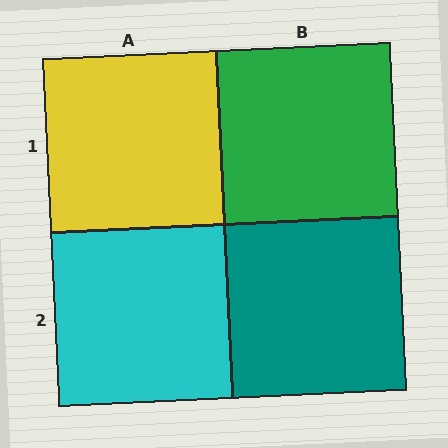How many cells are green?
1 cell is green.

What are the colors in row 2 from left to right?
Cyan, teal.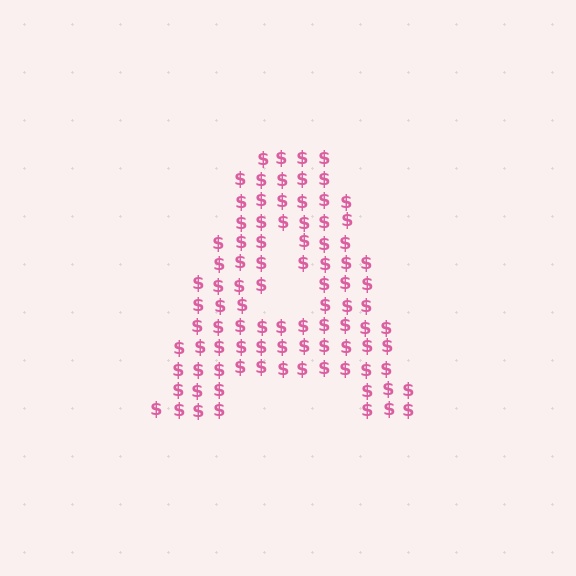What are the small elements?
The small elements are dollar signs.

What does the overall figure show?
The overall figure shows the letter A.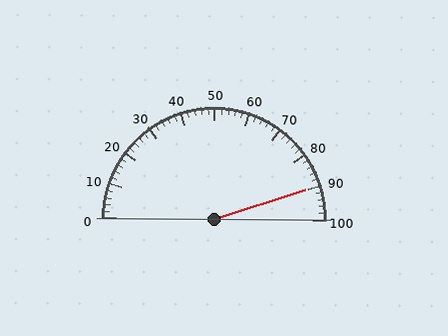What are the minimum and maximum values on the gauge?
The gauge ranges from 0 to 100.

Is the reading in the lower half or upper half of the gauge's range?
The reading is in the upper half of the range (0 to 100).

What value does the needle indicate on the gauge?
The needle indicates approximately 90.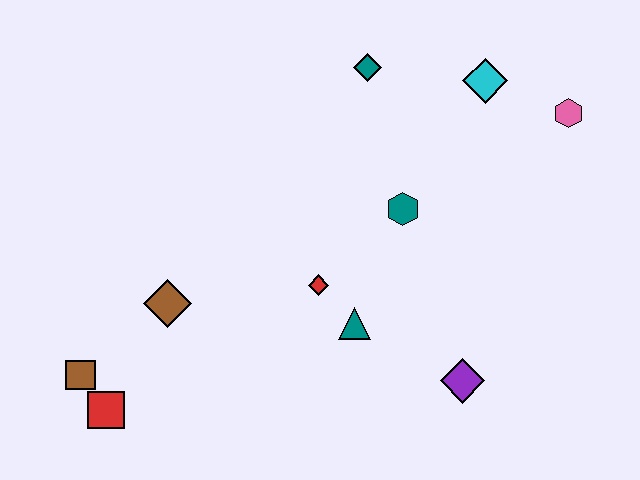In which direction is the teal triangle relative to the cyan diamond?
The teal triangle is below the cyan diamond.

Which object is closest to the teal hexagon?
The red diamond is closest to the teal hexagon.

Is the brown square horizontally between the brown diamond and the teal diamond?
No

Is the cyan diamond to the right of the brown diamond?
Yes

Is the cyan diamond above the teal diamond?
No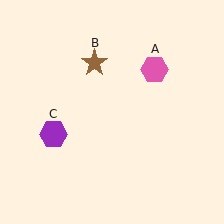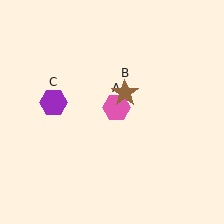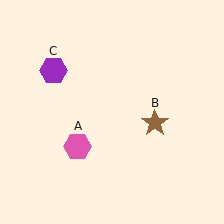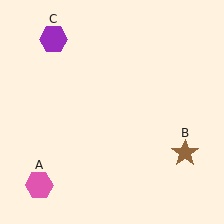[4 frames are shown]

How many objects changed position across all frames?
3 objects changed position: pink hexagon (object A), brown star (object B), purple hexagon (object C).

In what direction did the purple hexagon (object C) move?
The purple hexagon (object C) moved up.